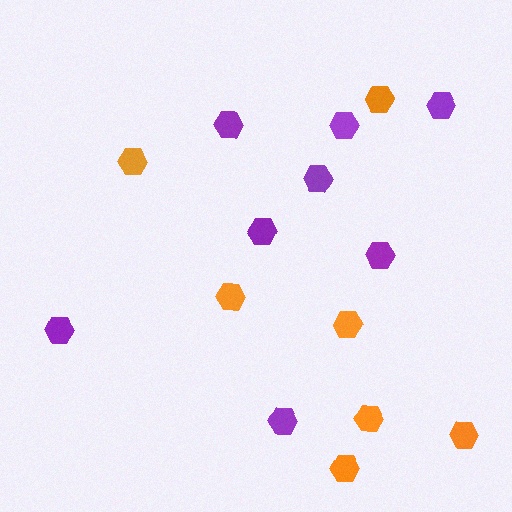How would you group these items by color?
There are 2 groups: one group of purple hexagons (8) and one group of orange hexagons (7).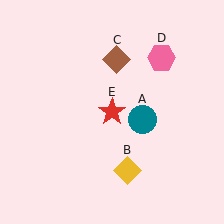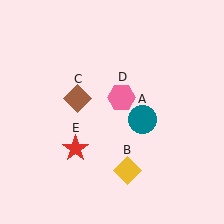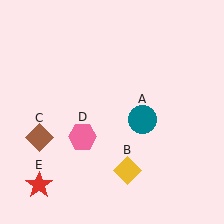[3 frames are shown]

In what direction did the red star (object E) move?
The red star (object E) moved down and to the left.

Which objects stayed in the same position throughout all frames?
Teal circle (object A) and yellow diamond (object B) remained stationary.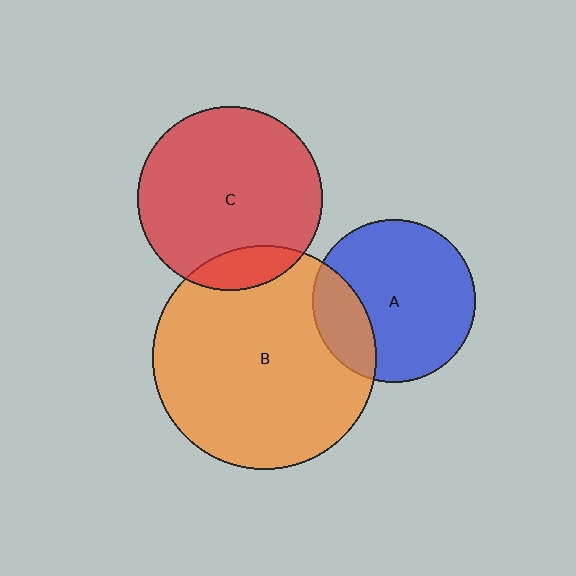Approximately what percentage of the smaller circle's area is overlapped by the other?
Approximately 15%.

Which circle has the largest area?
Circle B (orange).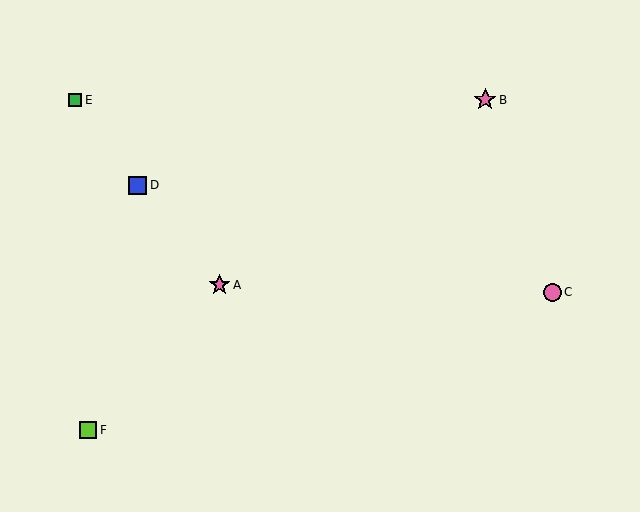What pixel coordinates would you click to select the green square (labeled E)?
Click at (75, 100) to select the green square E.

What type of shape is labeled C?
Shape C is a pink circle.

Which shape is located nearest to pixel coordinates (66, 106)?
The green square (labeled E) at (75, 100) is nearest to that location.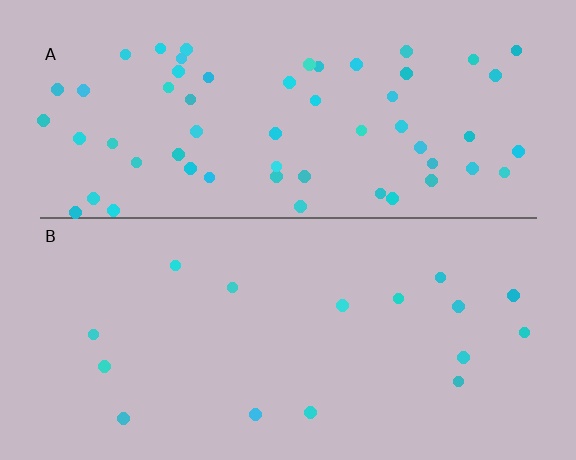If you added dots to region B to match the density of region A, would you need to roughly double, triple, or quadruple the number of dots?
Approximately quadruple.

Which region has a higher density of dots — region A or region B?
A (the top).